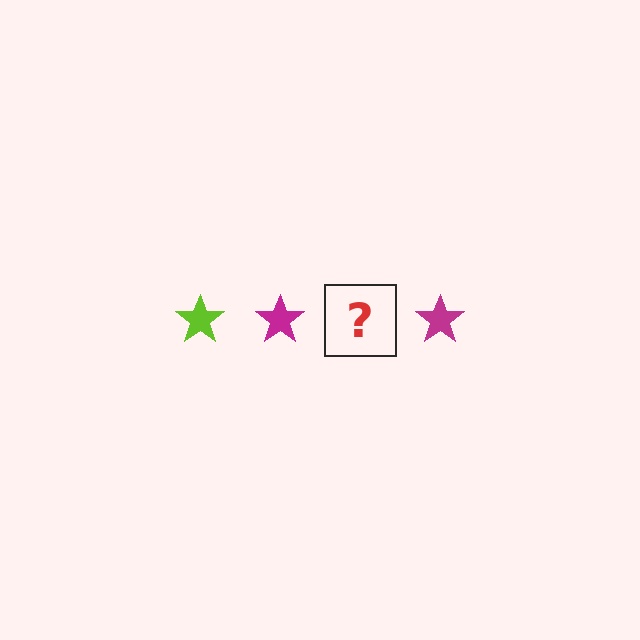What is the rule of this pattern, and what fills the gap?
The rule is that the pattern cycles through lime, magenta stars. The gap should be filled with a lime star.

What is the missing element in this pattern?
The missing element is a lime star.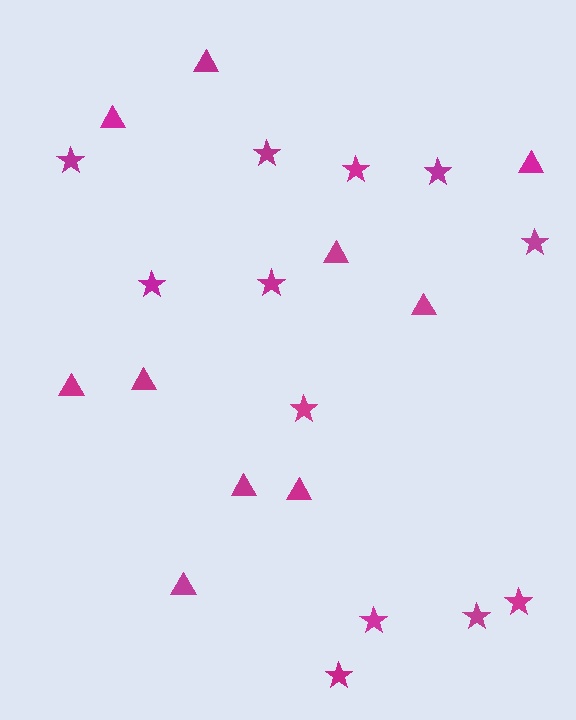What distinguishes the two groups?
There are 2 groups: one group of triangles (10) and one group of stars (12).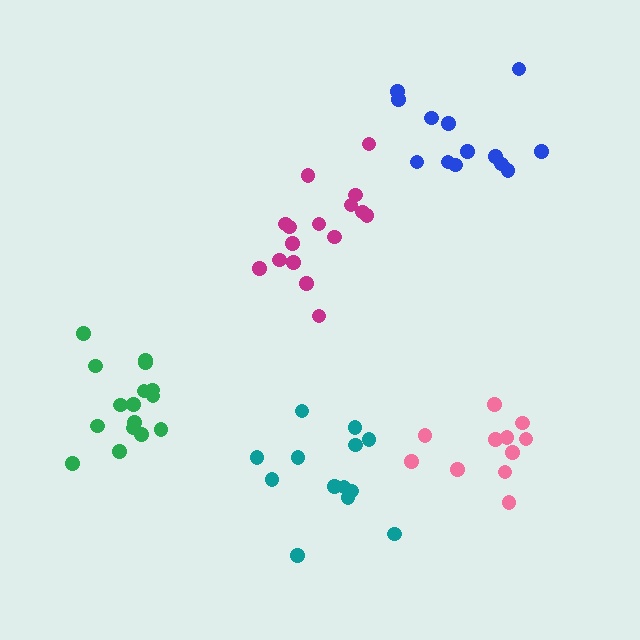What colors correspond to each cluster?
The clusters are colored: magenta, pink, teal, blue, green.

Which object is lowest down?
The pink cluster is bottommost.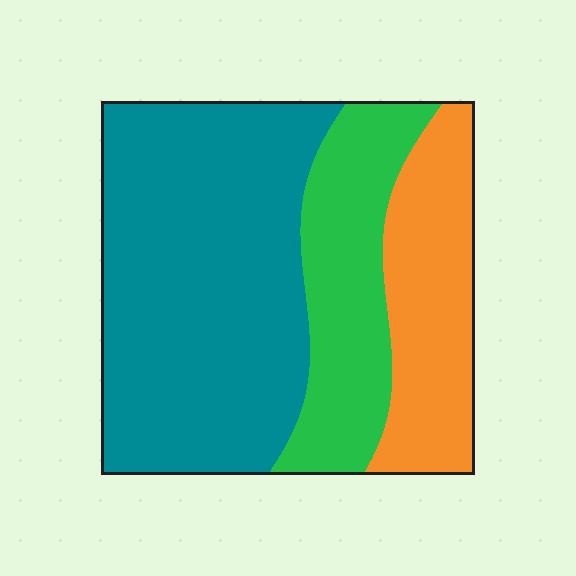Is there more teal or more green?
Teal.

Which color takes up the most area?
Teal, at roughly 55%.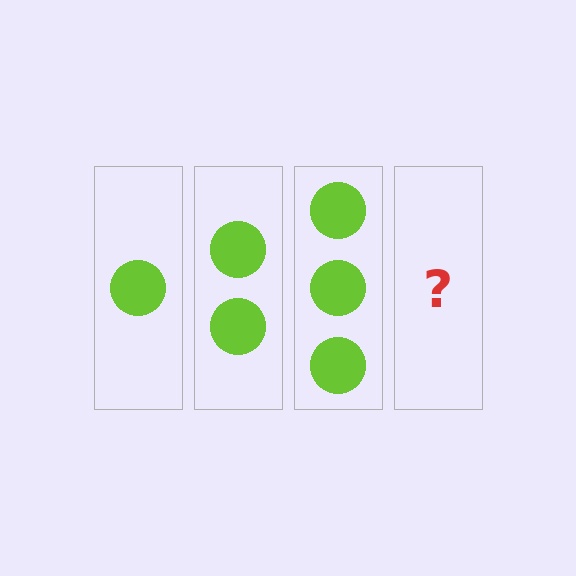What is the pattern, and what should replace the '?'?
The pattern is that each step adds one more circle. The '?' should be 4 circles.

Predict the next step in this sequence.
The next step is 4 circles.